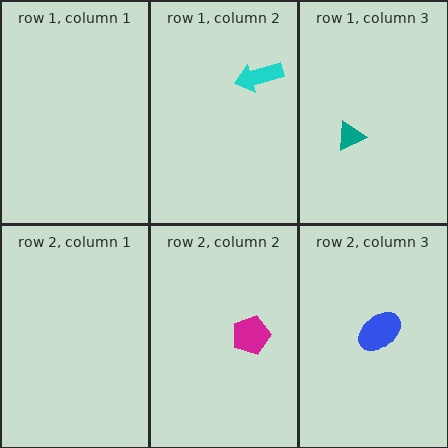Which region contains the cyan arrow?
The row 1, column 2 region.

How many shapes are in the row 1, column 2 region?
1.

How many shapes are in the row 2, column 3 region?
1.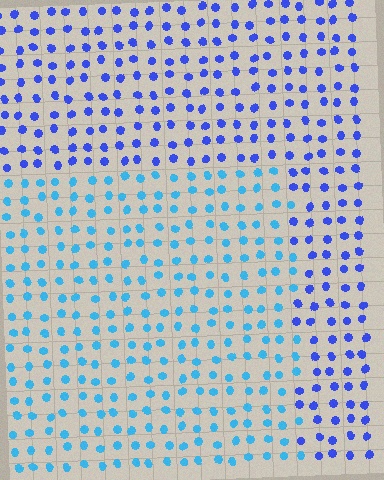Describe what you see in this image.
The image is filled with small blue elements in a uniform arrangement. A rectangle-shaped region is visible where the elements are tinted to a slightly different hue, forming a subtle color boundary.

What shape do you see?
I see a rectangle.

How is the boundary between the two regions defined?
The boundary is defined purely by a slight shift in hue (about 36 degrees). Spacing, size, and orientation are identical on both sides.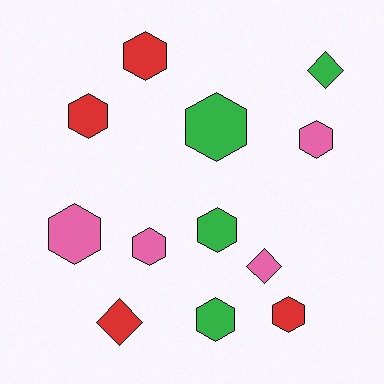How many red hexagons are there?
There are 3 red hexagons.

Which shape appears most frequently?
Hexagon, with 9 objects.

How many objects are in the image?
There are 12 objects.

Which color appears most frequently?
Red, with 4 objects.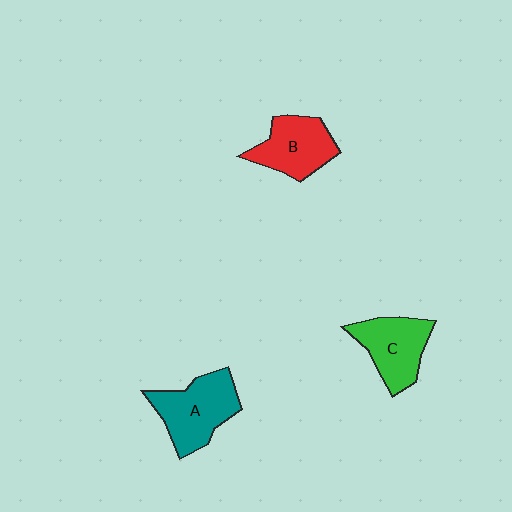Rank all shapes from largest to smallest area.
From largest to smallest: A (teal), C (green), B (red).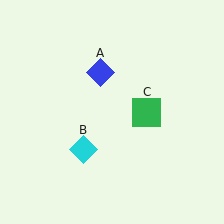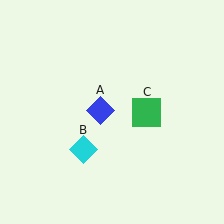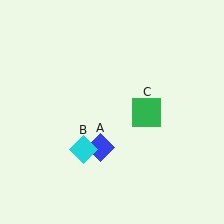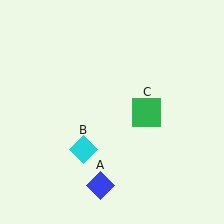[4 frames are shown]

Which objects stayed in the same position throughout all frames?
Cyan diamond (object B) and green square (object C) remained stationary.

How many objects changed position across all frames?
1 object changed position: blue diamond (object A).